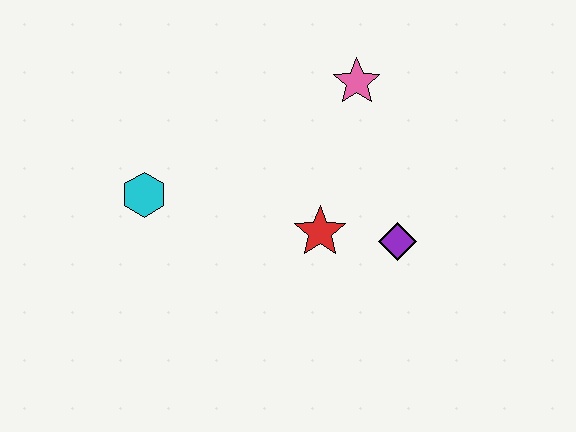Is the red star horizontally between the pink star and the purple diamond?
No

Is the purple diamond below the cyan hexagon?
Yes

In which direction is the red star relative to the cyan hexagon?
The red star is to the right of the cyan hexagon.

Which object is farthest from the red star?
The cyan hexagon is farthest from the red star.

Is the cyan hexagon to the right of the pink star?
No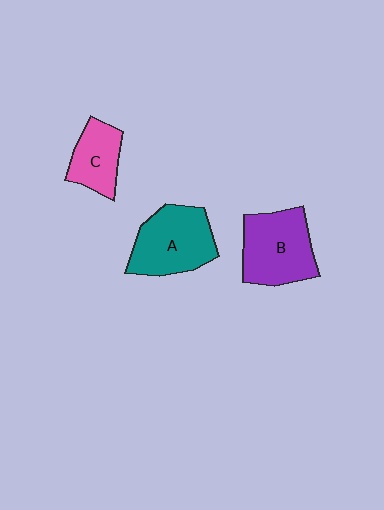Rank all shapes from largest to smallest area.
From largest to smallest: B (purple), A (teal), C (pink).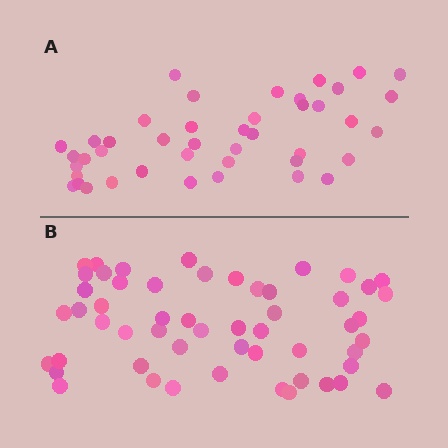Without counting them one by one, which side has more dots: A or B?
Region B (the bottom region) has more dots.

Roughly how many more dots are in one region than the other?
Region B has roughly 12 or so more dots than region A.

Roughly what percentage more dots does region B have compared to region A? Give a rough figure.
About 25% more.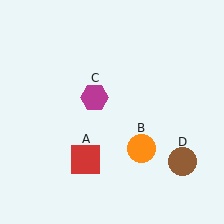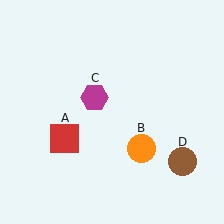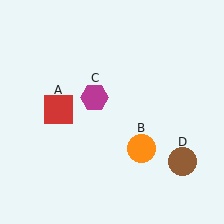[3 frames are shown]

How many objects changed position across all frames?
1 object changed position: red square (object A).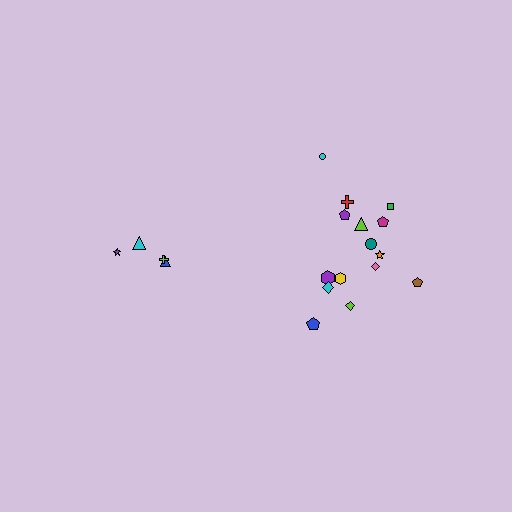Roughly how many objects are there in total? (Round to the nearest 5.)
Roughly 20 objects in total.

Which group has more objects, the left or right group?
The right group.